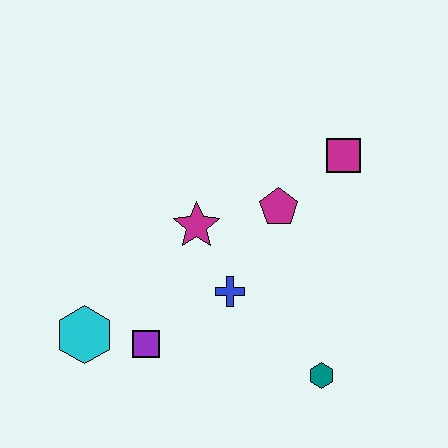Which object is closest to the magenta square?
The magenta pentagon is closest to the magenta square.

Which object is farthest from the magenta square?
The cyan hexagon is farthest from the magenta square.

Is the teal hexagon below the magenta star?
Yes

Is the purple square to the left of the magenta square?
Yes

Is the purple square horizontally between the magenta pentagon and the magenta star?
No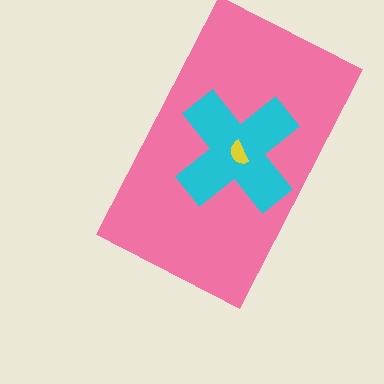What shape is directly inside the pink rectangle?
The cyan cross.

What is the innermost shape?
The yellow semicircle.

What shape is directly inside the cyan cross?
The yellow semicircle.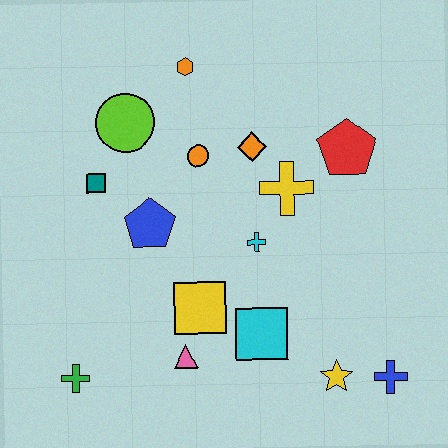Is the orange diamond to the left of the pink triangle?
No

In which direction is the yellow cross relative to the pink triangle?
The yellow cross is above the pink triangle.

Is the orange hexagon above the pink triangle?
Yes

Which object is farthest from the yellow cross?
The green cross is farthest from the yellow cross.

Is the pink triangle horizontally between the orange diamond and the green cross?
Yes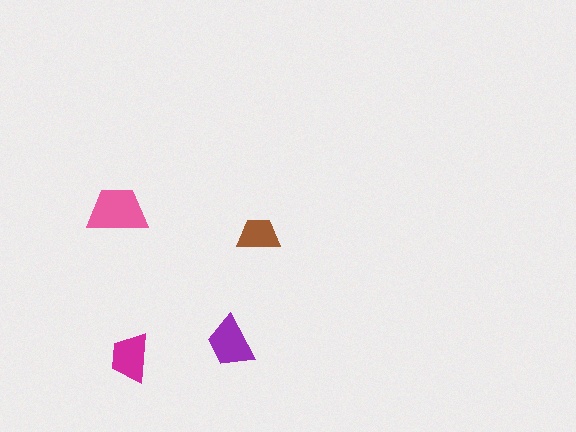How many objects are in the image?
There are 4 objects in the image.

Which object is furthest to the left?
The pink trapezoid is leftmost.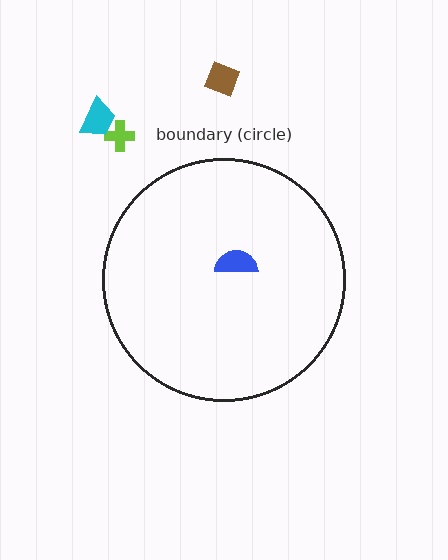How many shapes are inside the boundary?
1 inside, 3 outside.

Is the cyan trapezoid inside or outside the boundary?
Outside.